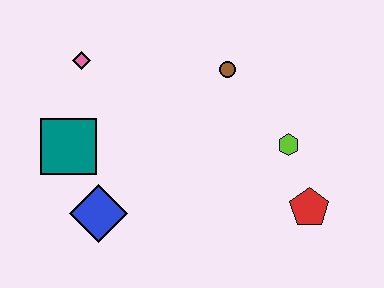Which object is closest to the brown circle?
The lime hexagon is closest to the brown circle.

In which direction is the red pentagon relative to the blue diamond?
The red pentagon is to the right of the blue diamond.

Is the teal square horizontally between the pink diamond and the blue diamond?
No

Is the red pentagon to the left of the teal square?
No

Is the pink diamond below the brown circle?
No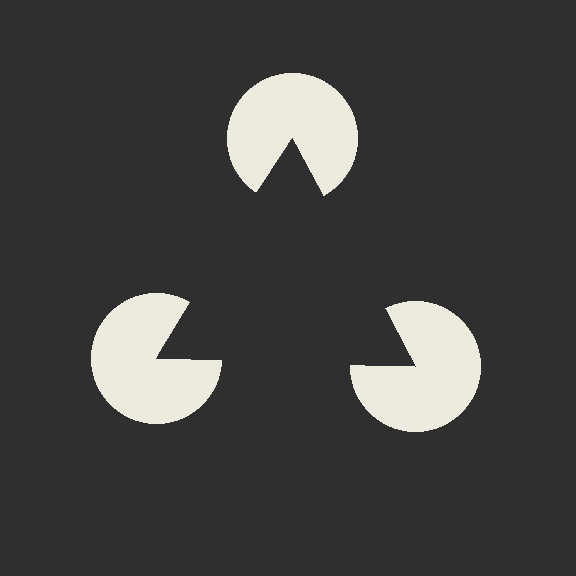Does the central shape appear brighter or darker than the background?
It typically appears slightly darker than the background, even though no actual brightness change is drawn.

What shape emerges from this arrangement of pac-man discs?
An illusory triangle — its edges are inferred from the aligned wedge cuts in the pac-man discs, not physically drawn.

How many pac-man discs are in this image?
There are 3 — one at each vertex of the illusory triangle.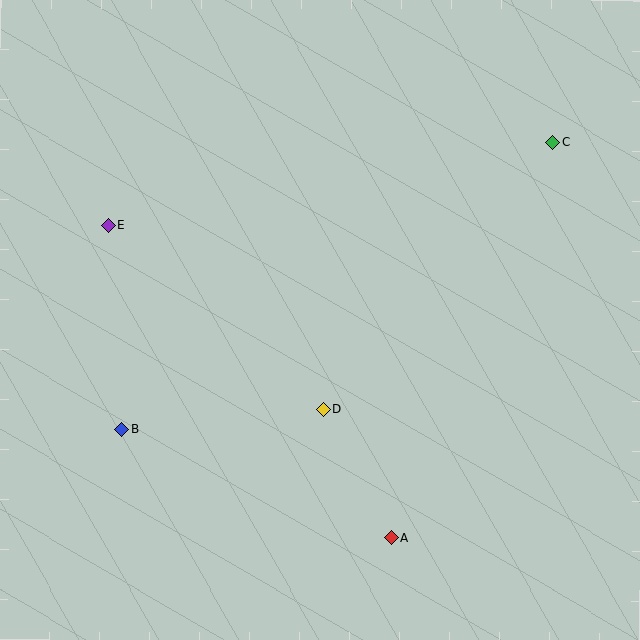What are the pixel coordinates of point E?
Point E is at (109, 225).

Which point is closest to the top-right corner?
Point C is closest to the top-right corner.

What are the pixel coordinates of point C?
Point C is at (553, 143).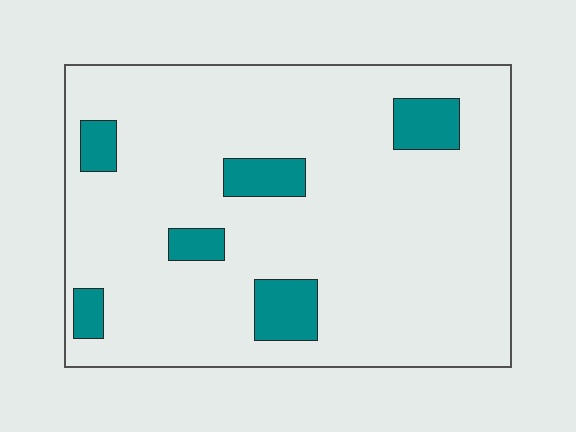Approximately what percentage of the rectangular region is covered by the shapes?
Approximately 10%.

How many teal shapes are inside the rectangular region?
6.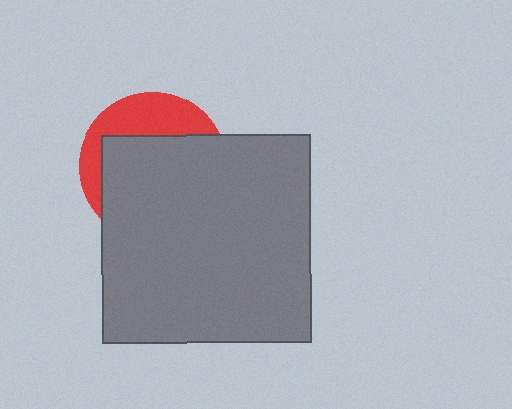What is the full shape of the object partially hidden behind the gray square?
The partially hidden object is a red circle.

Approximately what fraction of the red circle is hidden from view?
Roughly 68% of the red circle is hidden behind the gray square.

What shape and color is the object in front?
The object in front is a gray square.